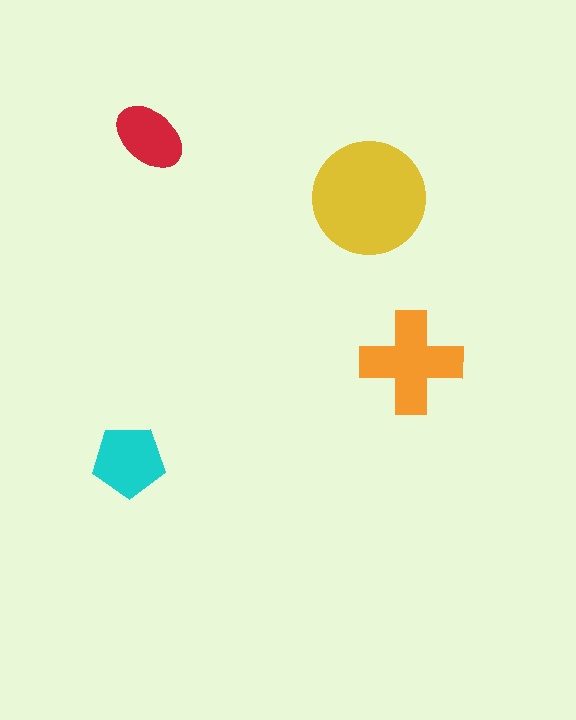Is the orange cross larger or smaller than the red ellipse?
Larger.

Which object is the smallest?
The red ellipse.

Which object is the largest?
The yellow circle.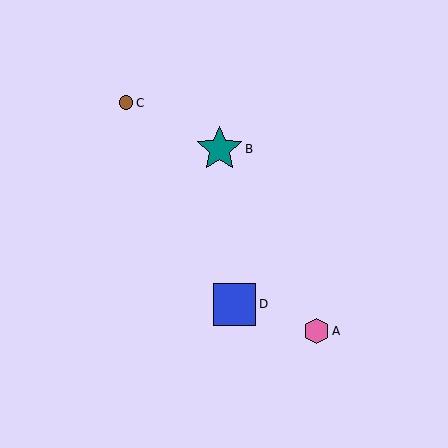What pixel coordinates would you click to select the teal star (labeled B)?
Click at (220, 149) to select the teal star B.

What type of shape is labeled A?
Shape A is a pink hexagon.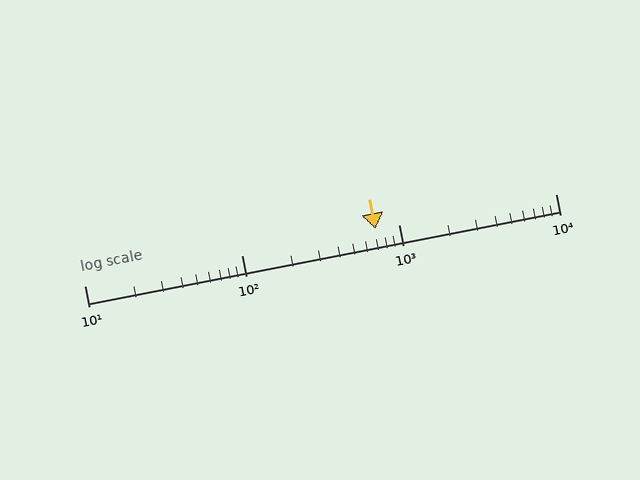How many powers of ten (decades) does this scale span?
The scale spans 3 decades, from 10 to 10000.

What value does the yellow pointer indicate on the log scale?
The pointer indicates approximately 710.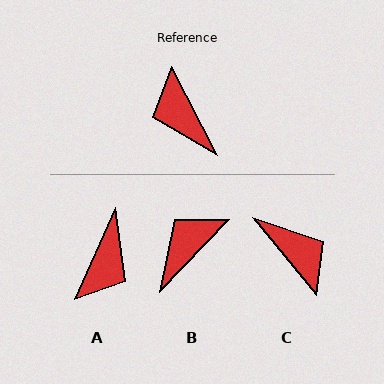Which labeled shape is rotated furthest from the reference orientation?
C, about 168 degrees away.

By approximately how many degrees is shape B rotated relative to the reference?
Approximately 72 degrees clockwise.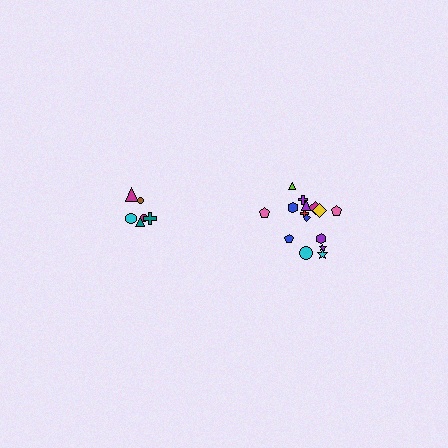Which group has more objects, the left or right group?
The right group.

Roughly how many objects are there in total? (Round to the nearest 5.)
Roughly 20 objects in total.